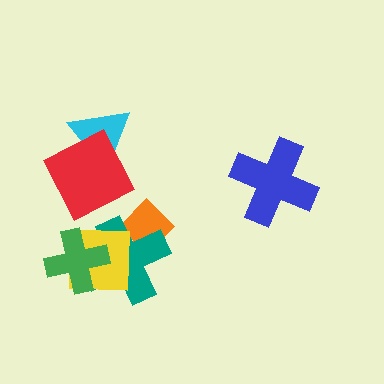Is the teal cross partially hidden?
Yes, it is partially covered by another shape.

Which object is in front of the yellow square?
The green cross is in front of the yellow square.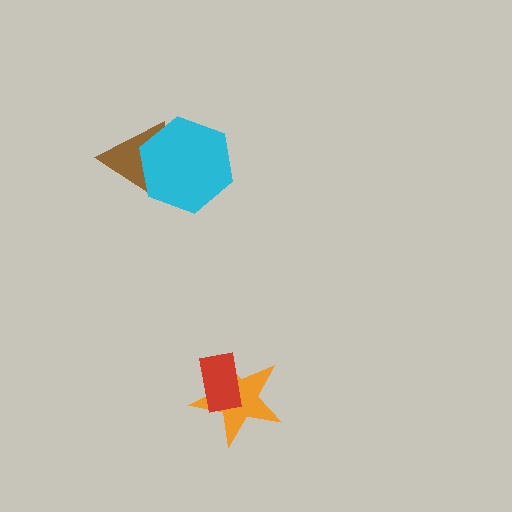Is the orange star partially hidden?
Yes, it is partially covered by another shape.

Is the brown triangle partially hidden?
Yes, it is partially covered by another shape.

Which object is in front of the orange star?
The red rectangle is in front of the orange star.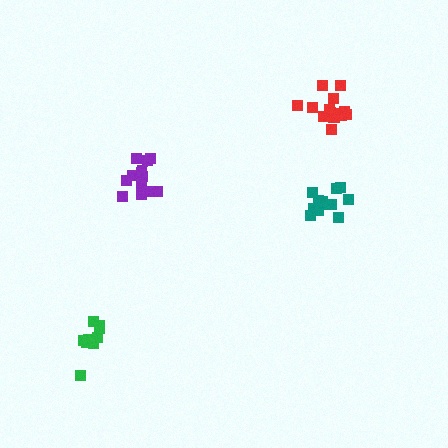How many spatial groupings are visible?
There are 4 spatial groupings.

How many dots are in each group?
Group 1: 12 dots, Group 2: 13 dots, Group 3: 10 dots, Group 4: 15 dots (50 total).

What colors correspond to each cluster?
The clusters are colored: purple, teal, green, red.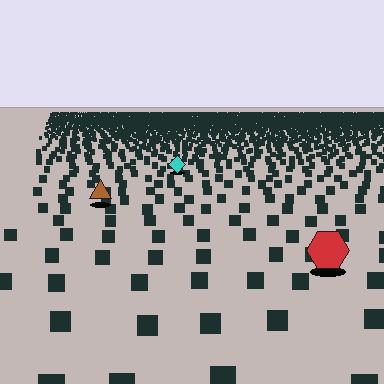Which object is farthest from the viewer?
The cyan diamond is farthest from the viewer. It appears smaller and the ground texture around it is denser.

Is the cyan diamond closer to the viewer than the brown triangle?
No. The brown triangle is closer — you can tell from the texture gradient: the ground texture is coarser near it.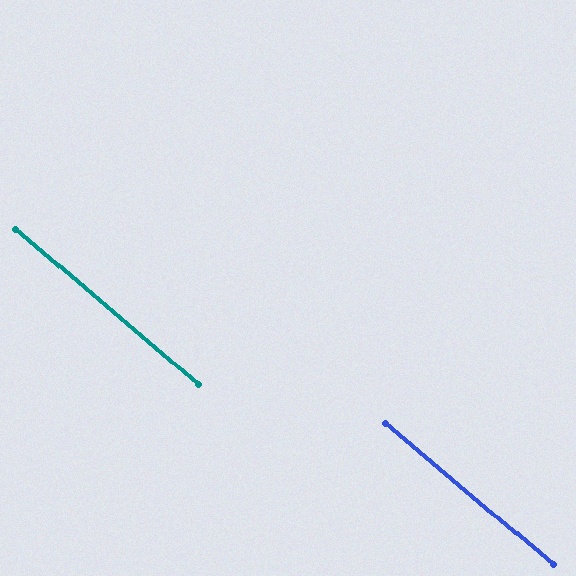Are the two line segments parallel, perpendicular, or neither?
Parallel — their directions differ by only 0.4°.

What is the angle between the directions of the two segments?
Approximately 0 degrees.